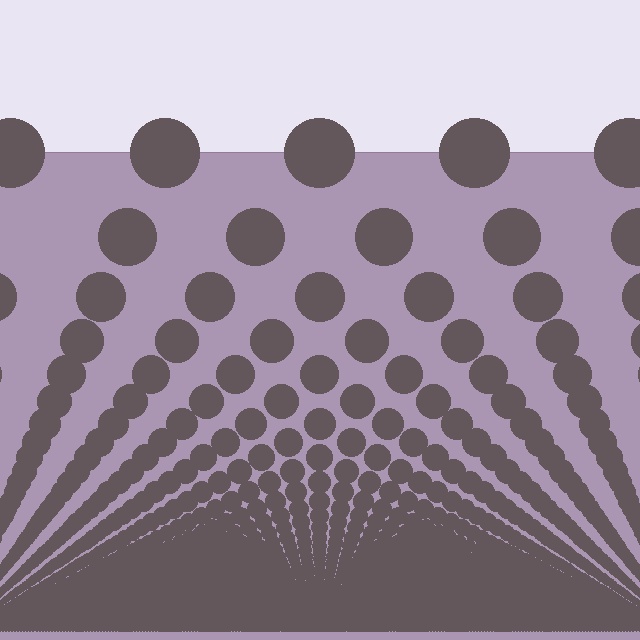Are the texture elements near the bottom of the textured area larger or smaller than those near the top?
Smaller. The gradient is inverted — elements near the bottom are smaller and denser.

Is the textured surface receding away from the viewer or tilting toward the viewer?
The surface appears to tilt toward the viewer. Texture elements get larger and sparser toward the top.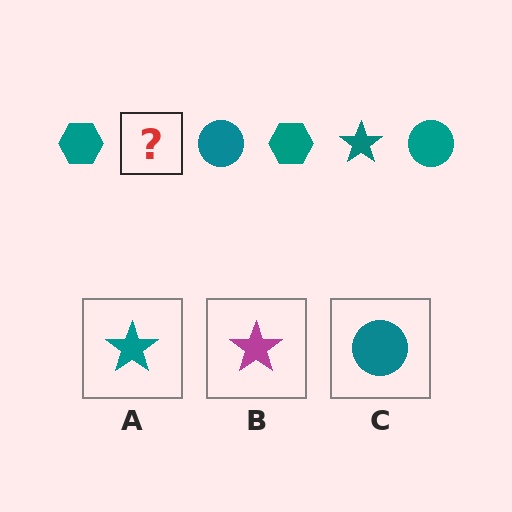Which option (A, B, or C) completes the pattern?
A.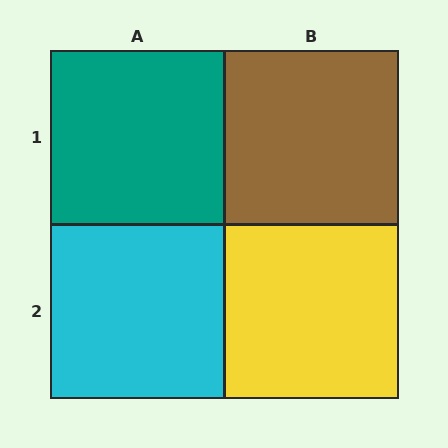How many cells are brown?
1 cell is brown.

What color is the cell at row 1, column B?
Brown.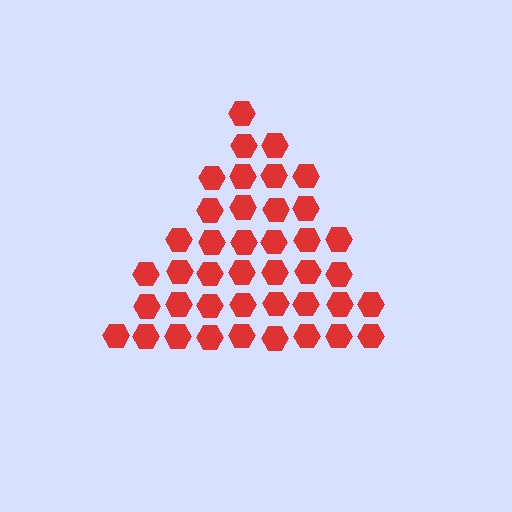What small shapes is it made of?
It is made of small hexagons.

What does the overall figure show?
The overall figure shows a triangle.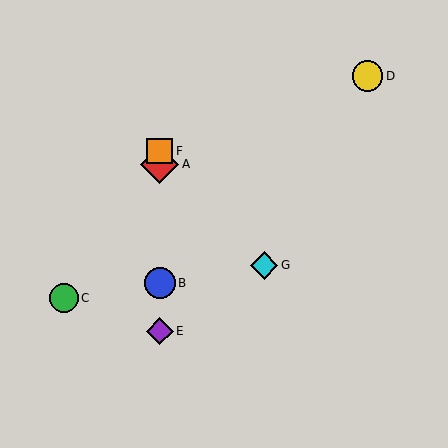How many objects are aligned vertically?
4 objects (A, B, E, F) are aligned vertically.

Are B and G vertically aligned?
No, B is at x≈160 and G is at x≈264.